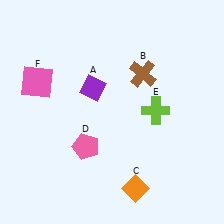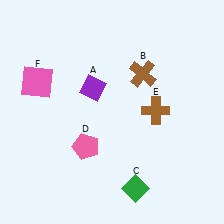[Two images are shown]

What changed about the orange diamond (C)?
In Image 1, C is orange. In Image 2, it changed to green.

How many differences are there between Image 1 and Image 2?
There are 2 differences between the two images.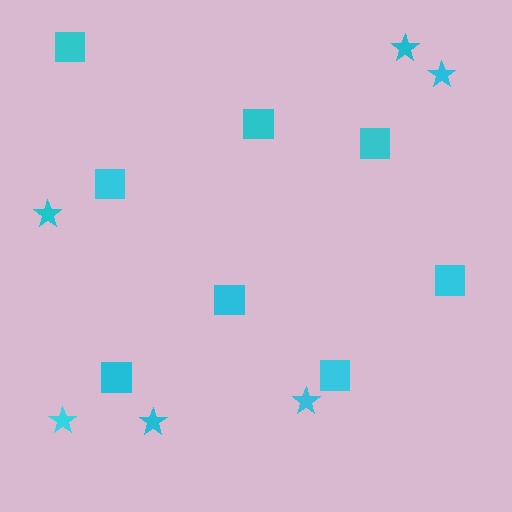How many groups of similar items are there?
There are 2 groups: one group of stars (6) and one group of squares (8).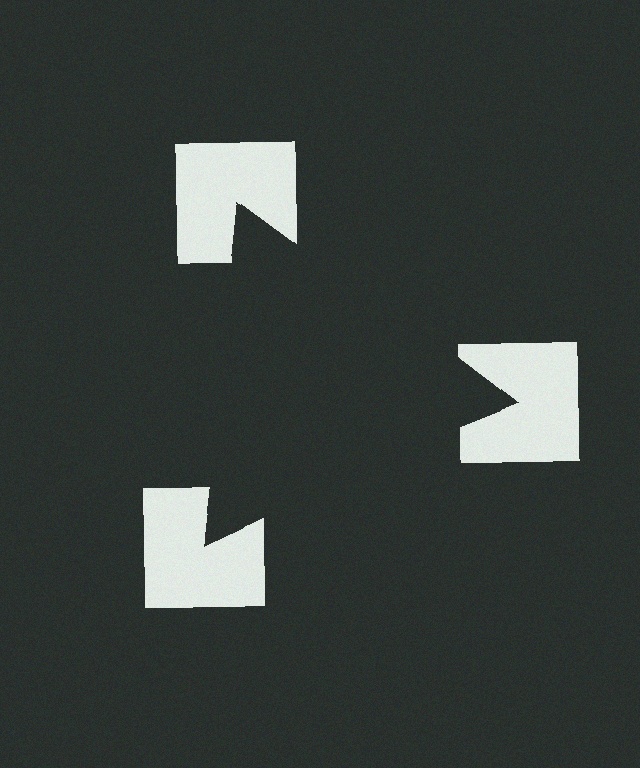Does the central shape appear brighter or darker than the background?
It typically appears slightly darker than the background, even though no actual brightness change is drawn.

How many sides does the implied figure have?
3 sides.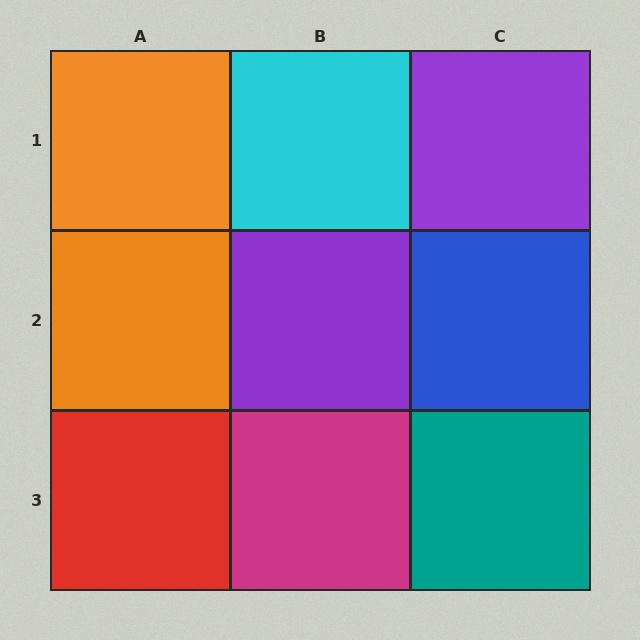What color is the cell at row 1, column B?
Cyan.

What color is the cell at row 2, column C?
Blue.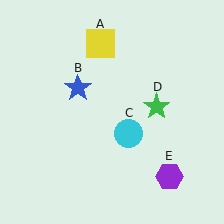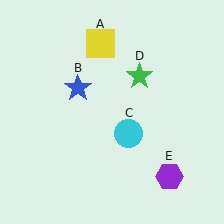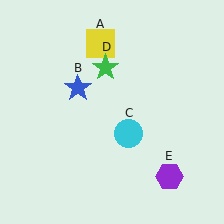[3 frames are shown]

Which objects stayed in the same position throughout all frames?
Yellow square (object A) and blue star (object B) and cyan circle (object C) and purple hexagon (object E) remained stationary.